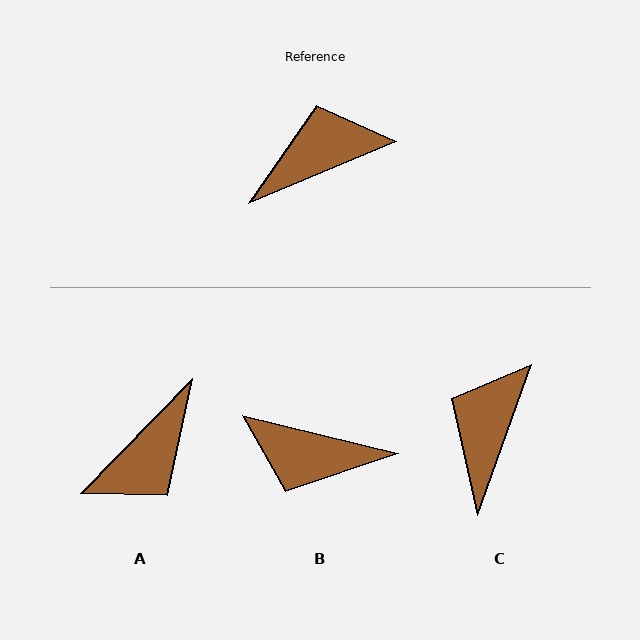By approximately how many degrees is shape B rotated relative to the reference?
Approximately 144 degrees counter-clockwise.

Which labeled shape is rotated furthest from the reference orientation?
A, about 157 degrees away.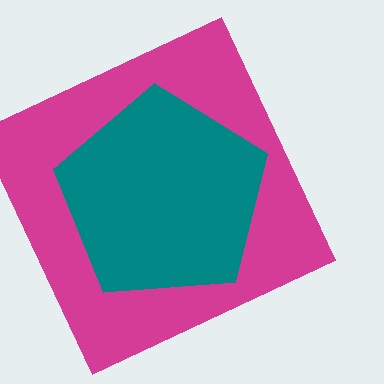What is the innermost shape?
The teal pentagon.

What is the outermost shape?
The magenta square.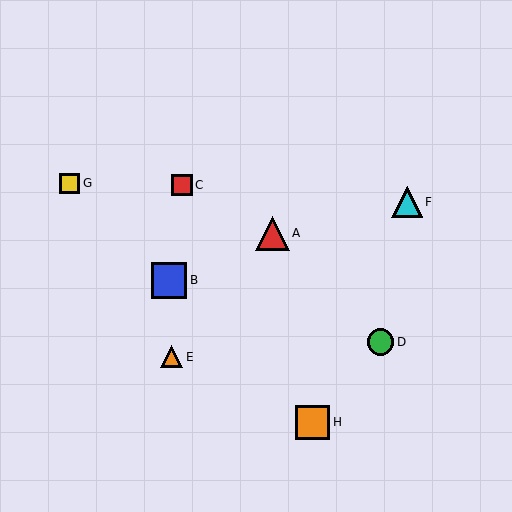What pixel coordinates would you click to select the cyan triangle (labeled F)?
Click at (407, 202) to select the cyan triangle F.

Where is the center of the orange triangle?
The center of the orange triangle is at (171, 357).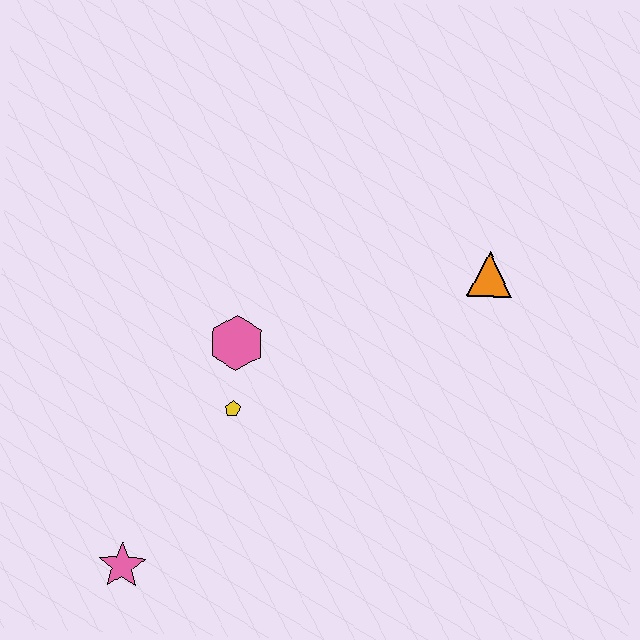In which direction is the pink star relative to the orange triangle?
The pink star is to the left of the orange triangle.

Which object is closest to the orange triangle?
The pink hexagon is closest to the orange triangle.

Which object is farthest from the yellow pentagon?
The orange triangle is farthest from the yellow pentagon.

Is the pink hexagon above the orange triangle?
No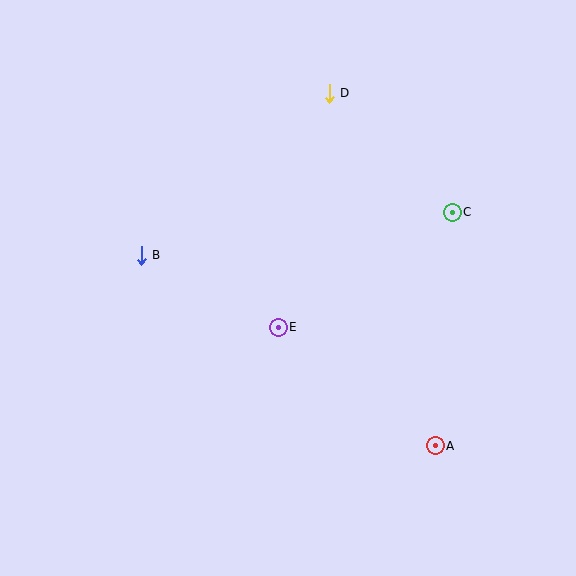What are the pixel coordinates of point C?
Point C is at (452, 212).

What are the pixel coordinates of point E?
Point E is at (278, 327).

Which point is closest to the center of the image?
Point E at (278, 327) is closest to the center.